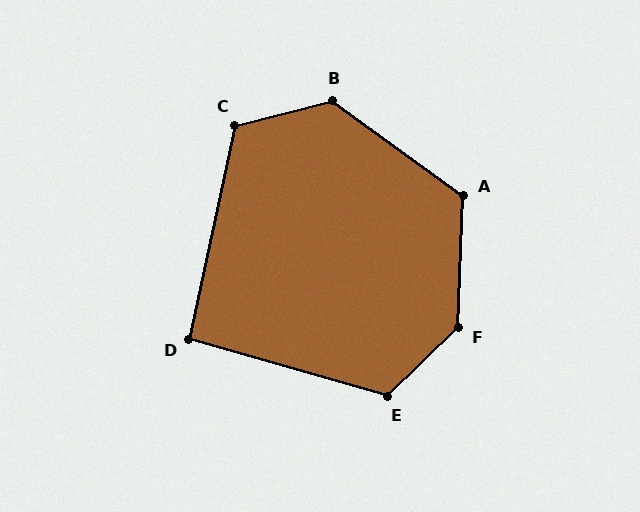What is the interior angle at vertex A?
Approximately 124 degrees (obtuse).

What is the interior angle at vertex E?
Approximately 120 degrees (obtuse).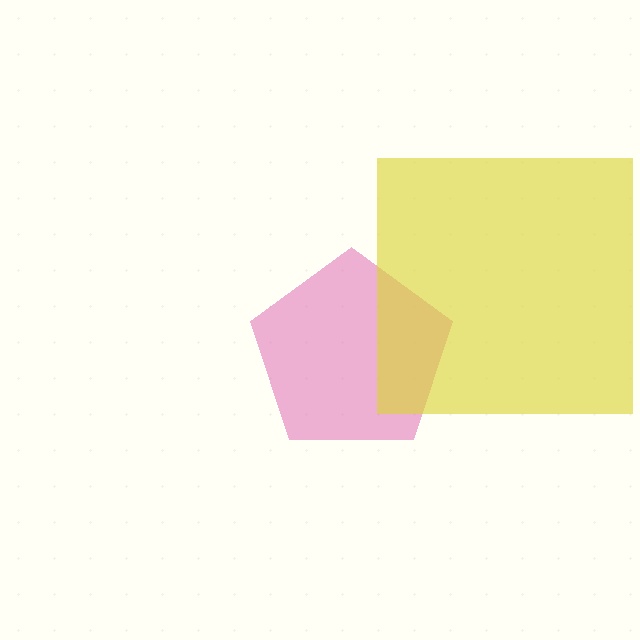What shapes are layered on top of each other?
The layered shapes are: a pink pentagon, a yellow square.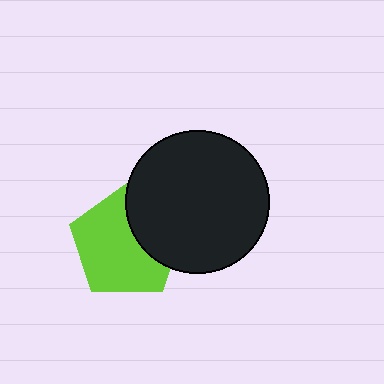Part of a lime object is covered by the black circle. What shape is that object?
It is a pentagon.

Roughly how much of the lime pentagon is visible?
Most of it is visible (roughly 68%).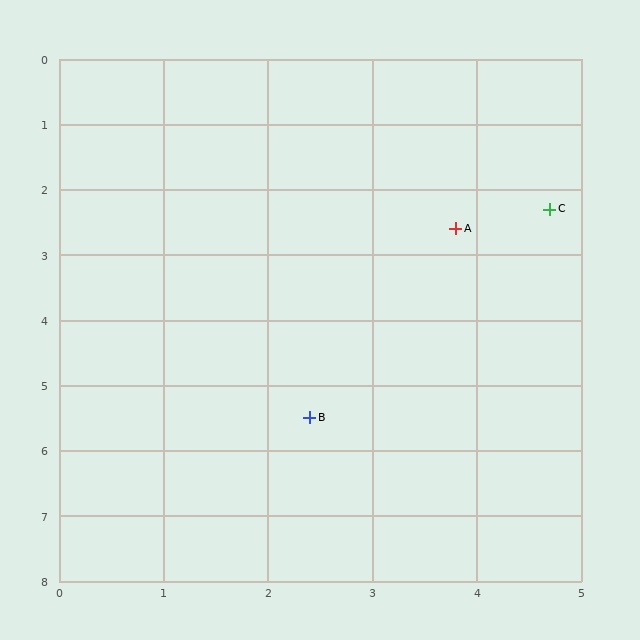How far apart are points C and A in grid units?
Points C and A are about 0.9 grid units apart.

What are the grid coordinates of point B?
Point B is at approximately (2.4, 5.5).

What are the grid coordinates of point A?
Point A is at approximately (3.8, 2.6).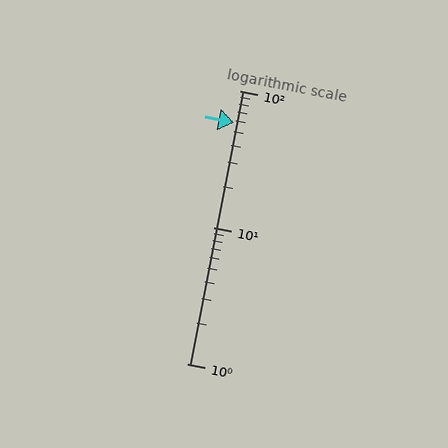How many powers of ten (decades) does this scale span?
The scale spans 2 decades, from 1 to 100.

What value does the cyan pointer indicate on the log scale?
The pointer indicates approximately 58.